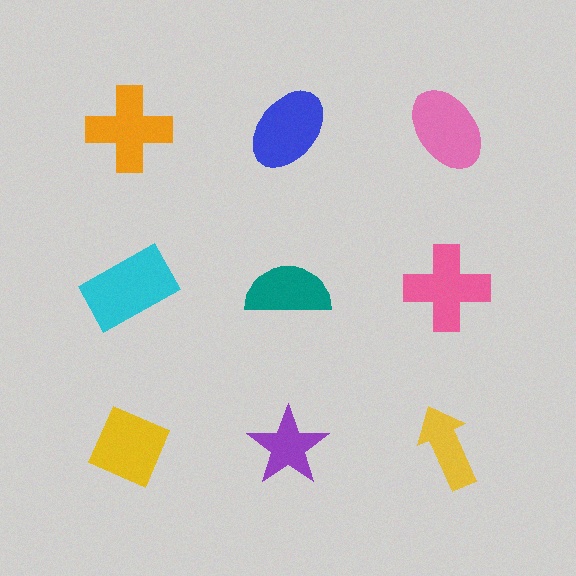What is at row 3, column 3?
A yellow arrow.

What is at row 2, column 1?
A cyan rectangle.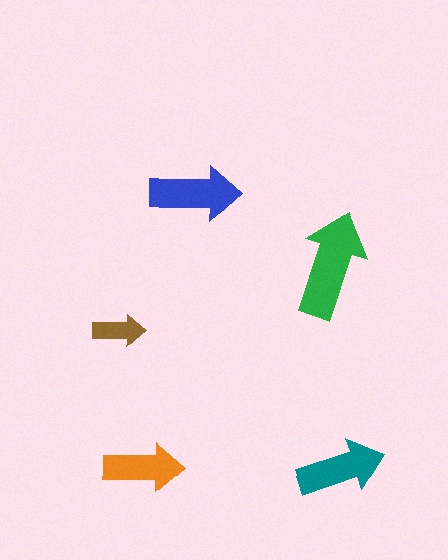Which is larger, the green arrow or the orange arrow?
The green one.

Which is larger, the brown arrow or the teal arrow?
The teal one.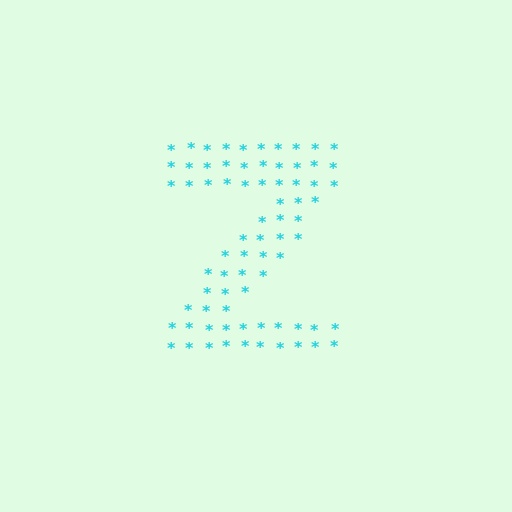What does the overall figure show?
The overall figure shows the letter Z.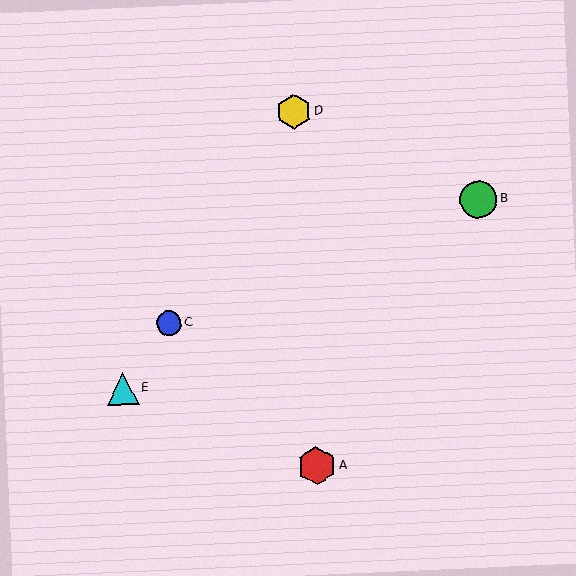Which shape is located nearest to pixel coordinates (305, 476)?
The red hexagon (labeled A) at (317, 466) is nearest to that location.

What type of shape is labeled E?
Shape E is a cyan triangle.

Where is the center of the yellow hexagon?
The center of the yellow hexagon is at (294, 111).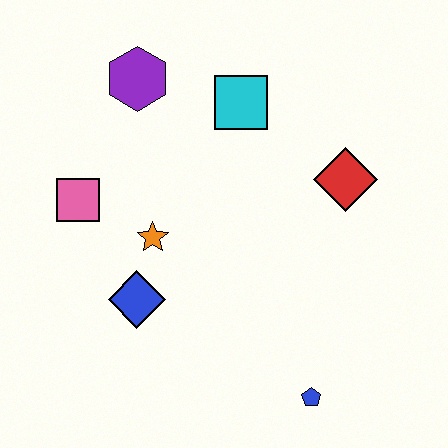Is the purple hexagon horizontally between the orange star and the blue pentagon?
No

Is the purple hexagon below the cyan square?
No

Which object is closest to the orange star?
The blue diamond is closest to the orange star.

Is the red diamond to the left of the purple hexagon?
No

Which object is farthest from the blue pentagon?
The purple hexagon is farthest from the blue pentagon.